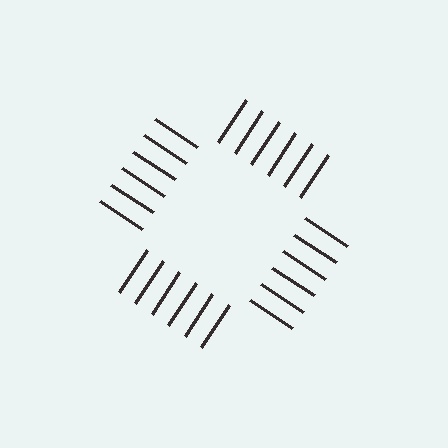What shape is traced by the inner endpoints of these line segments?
An illusory square — the line segments terminate on its edges but no continuous stroke is drawn.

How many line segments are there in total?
24 — 6 along each of the 4 edges.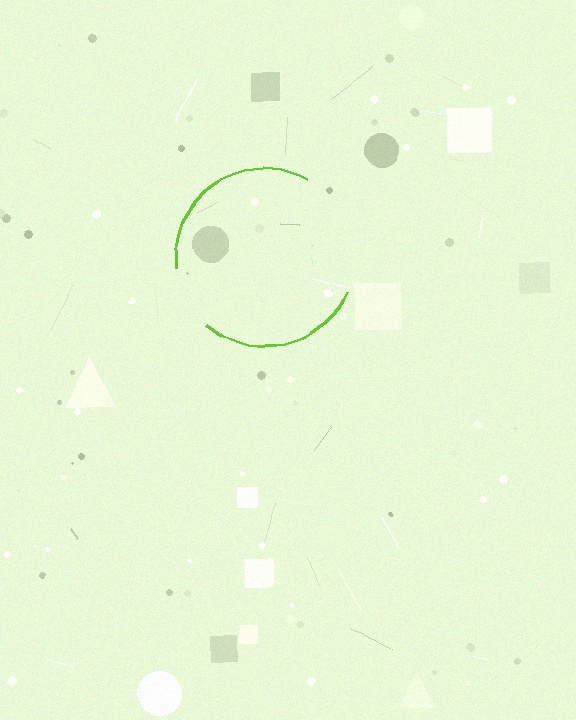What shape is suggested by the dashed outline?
The dashed outline suggests a circle.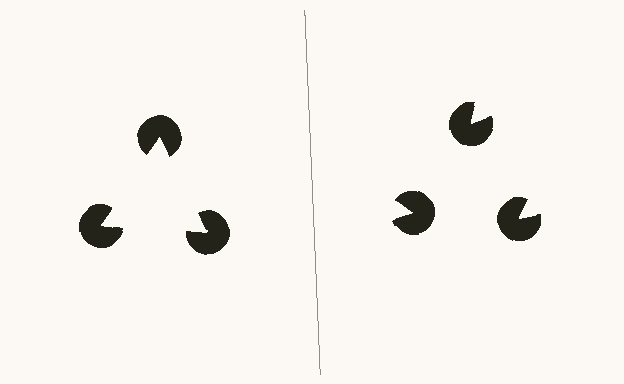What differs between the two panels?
The pac-man discs are positioned identically on both sides; only the wedge orientations differ. On the left they align to a triangle; on the right they are misaligned.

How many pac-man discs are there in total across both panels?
6 — 3 on each side.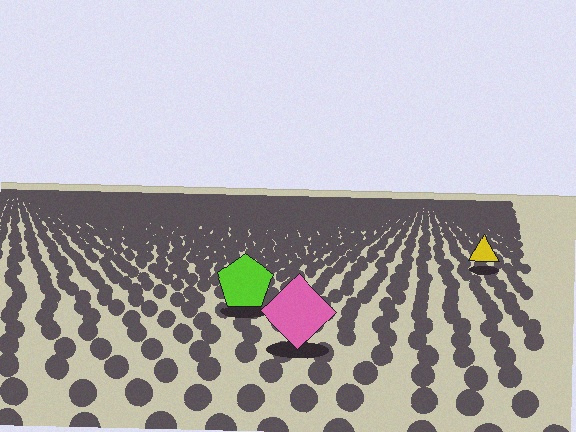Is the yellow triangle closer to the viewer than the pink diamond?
No. The pink diamond is closer — you can tell from the texture gradient: the ground texture is coarser near it.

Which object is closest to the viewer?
The pink diamond is closest. The texture marks near it are larger and more spread out.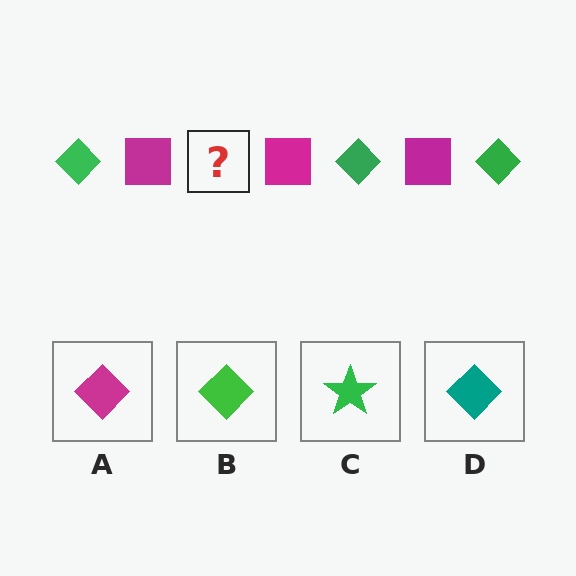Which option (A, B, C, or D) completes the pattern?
B.